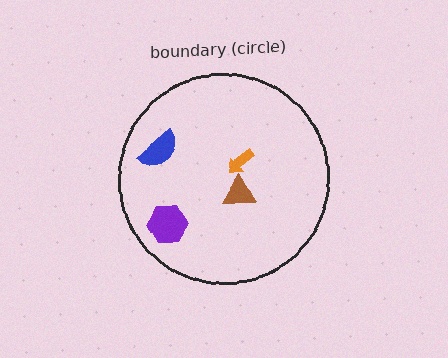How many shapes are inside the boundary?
4 inside, 0 outside.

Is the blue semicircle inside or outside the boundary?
Inside.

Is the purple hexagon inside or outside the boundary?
Inside.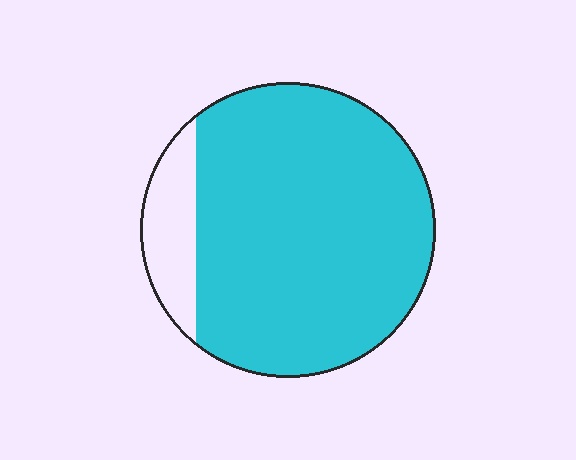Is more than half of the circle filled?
Yes.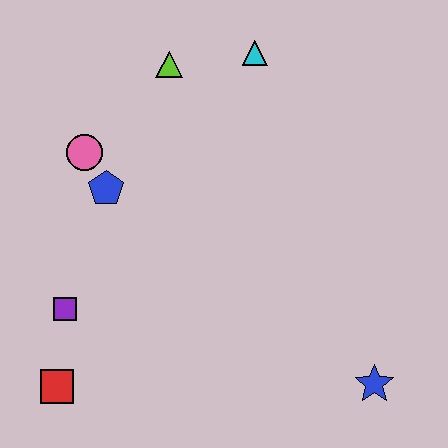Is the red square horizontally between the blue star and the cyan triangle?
No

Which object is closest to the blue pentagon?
The pink circle is closest to the blue pentagon.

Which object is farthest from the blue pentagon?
The blue star is farthest from the blue pentagon.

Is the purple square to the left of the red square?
No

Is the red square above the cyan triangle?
No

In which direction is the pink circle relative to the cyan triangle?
The pink circle is to the left of the cyan triangle.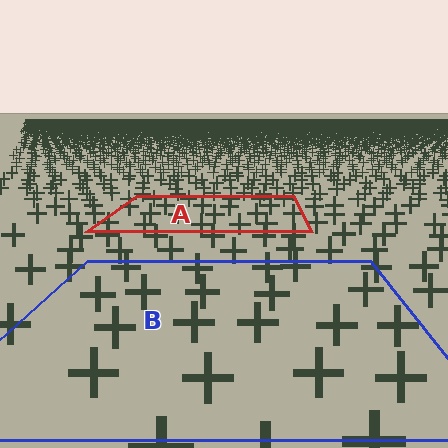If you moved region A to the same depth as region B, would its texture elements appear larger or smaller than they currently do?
They would appear larger. At a closer depth, the same texture elements are projected at a bigger on-screen size.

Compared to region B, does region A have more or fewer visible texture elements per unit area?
Region A has more texture elements per unit area — they are packed more densely because it is farther away.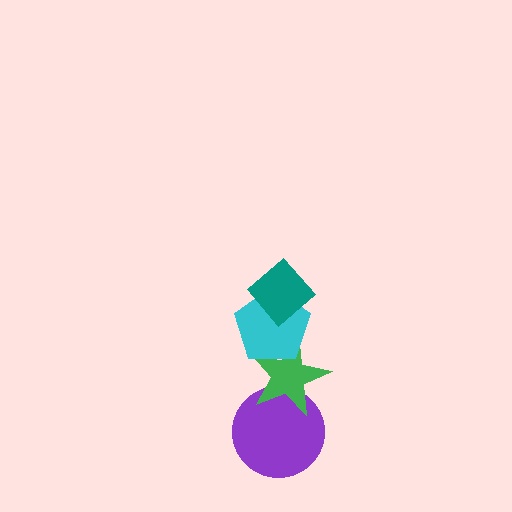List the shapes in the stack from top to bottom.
From top to bottom: the teal diamond, the cyan pentagon, the green star, the purple circle.